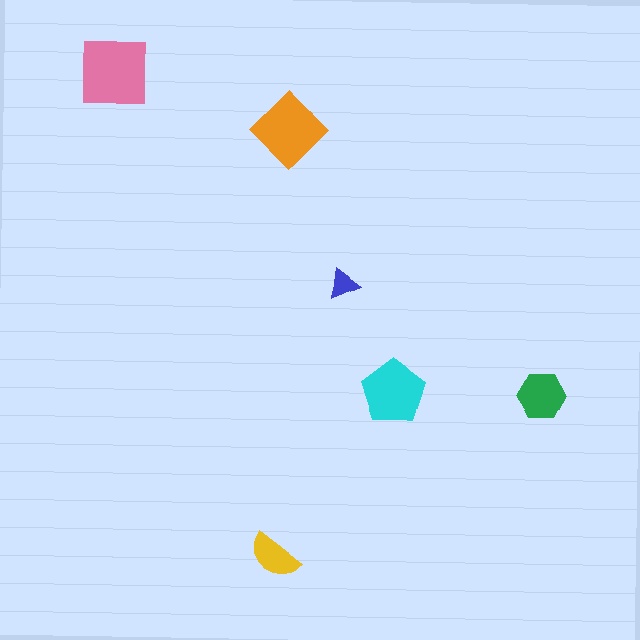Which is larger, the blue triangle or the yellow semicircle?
The yellow semicircle.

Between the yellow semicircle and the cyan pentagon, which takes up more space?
The cyan pentagon.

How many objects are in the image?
There are 6 objects in the image.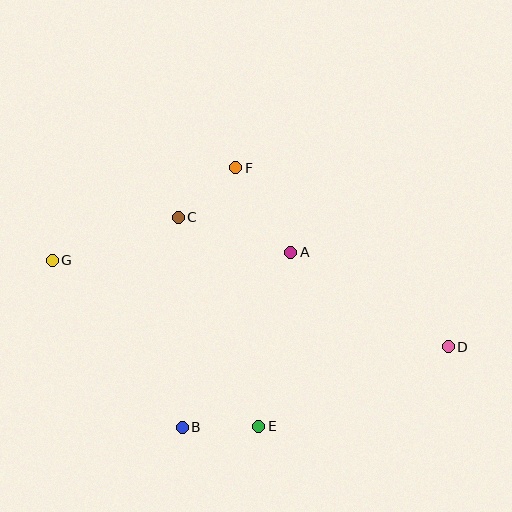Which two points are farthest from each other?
Points D and G are farthest from each other.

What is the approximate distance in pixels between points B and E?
The distance between B and E is approximately 77 pixels.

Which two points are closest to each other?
Points C and F are closest to each other.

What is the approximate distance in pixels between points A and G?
The distance between A and G is approximately 239 pixels.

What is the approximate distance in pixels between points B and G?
The distance between B and G is approximately 212 pixels.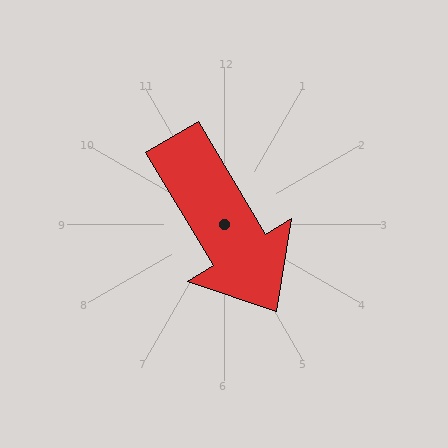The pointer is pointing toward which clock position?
Roughly 5 o'clock.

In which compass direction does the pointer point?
Southeast.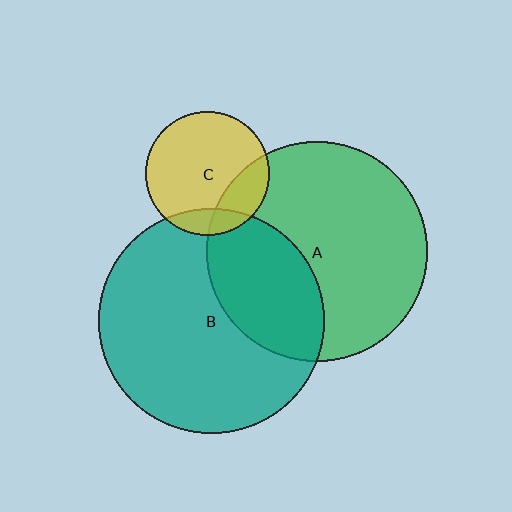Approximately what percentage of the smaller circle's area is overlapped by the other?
Approximately 20%.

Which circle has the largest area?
Circle B (teal).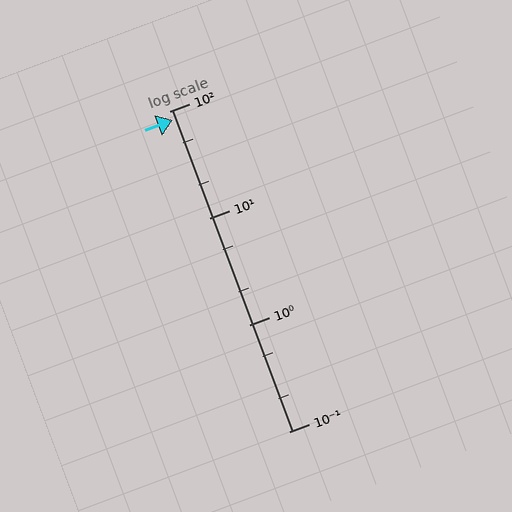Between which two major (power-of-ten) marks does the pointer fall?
The pointer is between 10 and 100.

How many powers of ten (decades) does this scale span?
The scale spans 3 decades, from 0.1 to 100.